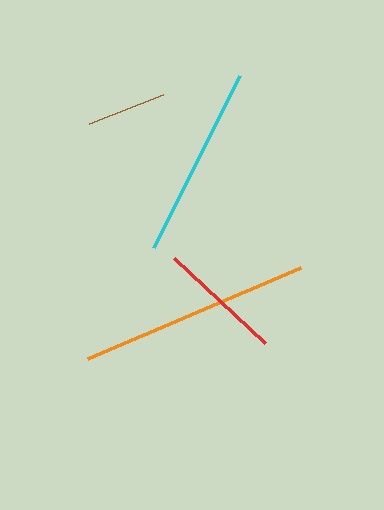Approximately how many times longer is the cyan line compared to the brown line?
The cyan line is approximately 2.4 times the length of the brown line.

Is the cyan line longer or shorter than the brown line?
The cyan line is longer than the brown line.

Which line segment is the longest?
The orange line is the longest at approximately 232 pixels.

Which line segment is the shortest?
The brown line is the shortest at approximately 80 pixels.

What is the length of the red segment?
The red segment is approximately 125 pixels long.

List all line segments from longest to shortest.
From longest to shortest: orange, cyan, red, brown.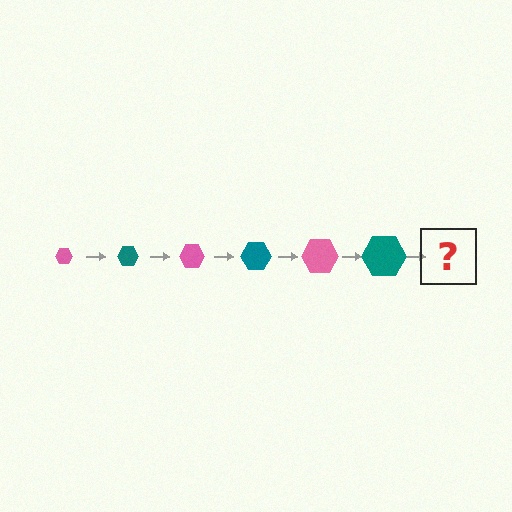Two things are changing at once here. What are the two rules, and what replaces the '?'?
The two rules are that the hexagon grows larger each step and the color cycles through pink and teal. The '?' should be a pink hexagon, larger than the previous one.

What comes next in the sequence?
The next element should be a pink hexagon, larger than the previous one.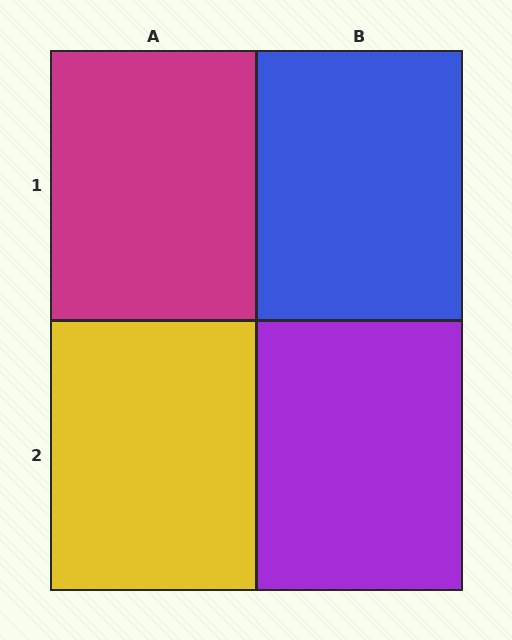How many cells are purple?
1 cell is purple.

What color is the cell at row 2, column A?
Yellow.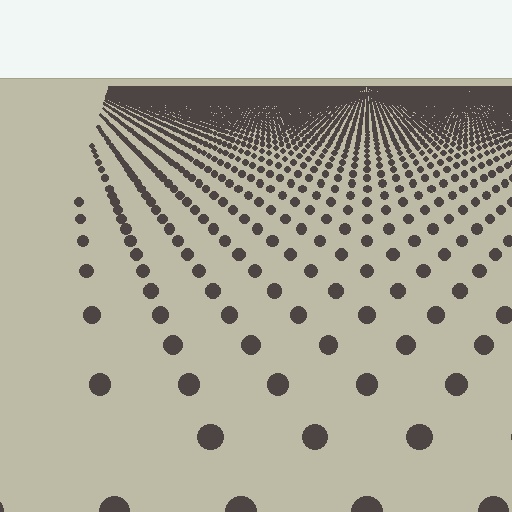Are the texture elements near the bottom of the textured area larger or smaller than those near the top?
Larger. Near the bottom, elements are closer to the viewer and appear at a bigger on-screen size.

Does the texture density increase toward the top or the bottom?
Density increases toward the top.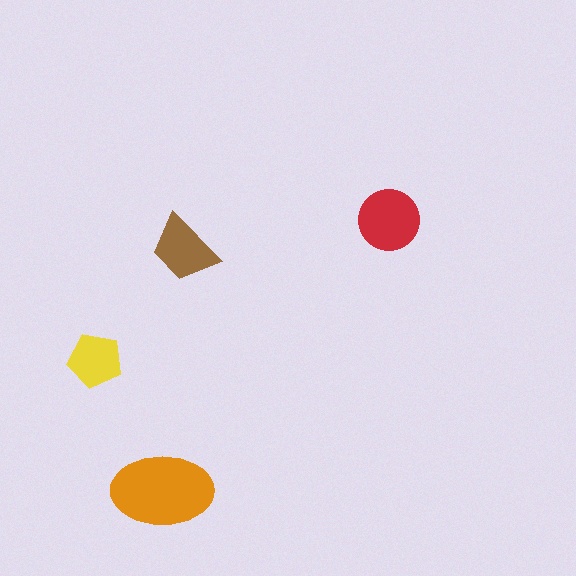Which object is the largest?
The orange ellipse.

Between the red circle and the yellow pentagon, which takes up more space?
The red circle.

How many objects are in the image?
There are 4 objects in the image.